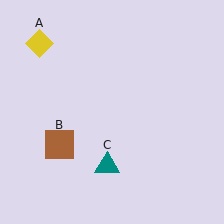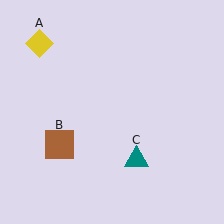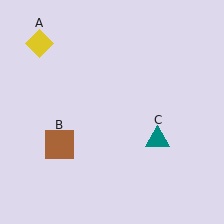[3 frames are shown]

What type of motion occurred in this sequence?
The teal triangle (object C) rotated counterclockwise around the center of the scene.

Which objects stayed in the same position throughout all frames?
Yellow diamond (object A) and brown square (object B) remained stationary.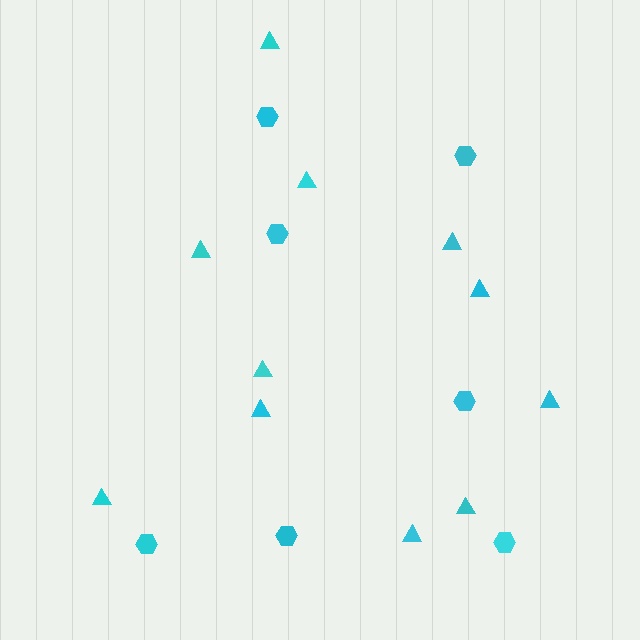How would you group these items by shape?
There are 2 groups: one group of triangles (11) and one group of hexagons (7).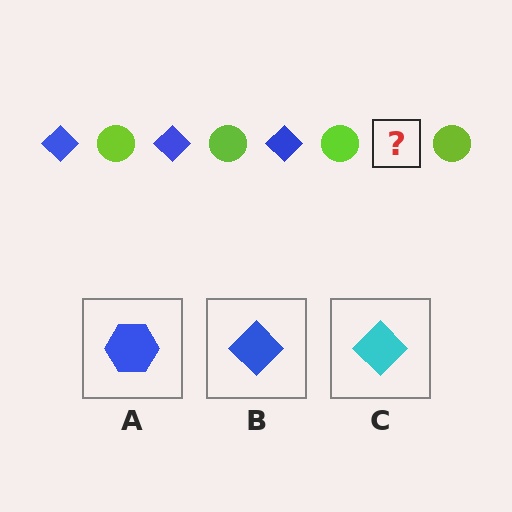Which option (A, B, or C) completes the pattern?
B.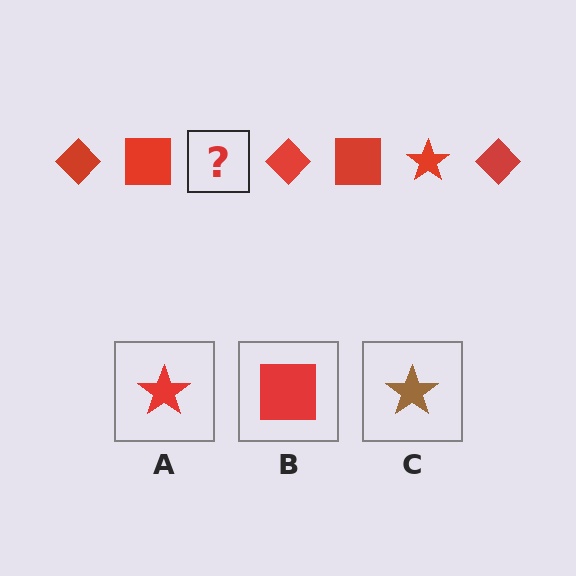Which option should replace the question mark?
Option A.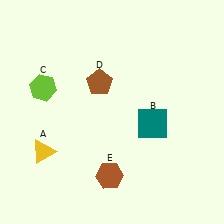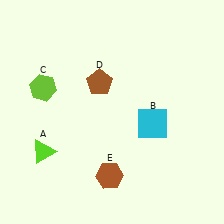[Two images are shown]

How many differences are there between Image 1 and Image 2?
There are 2 differences between the two images.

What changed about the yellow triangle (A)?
In Image 1, A is yellow. In Image 2, it changed to lime.